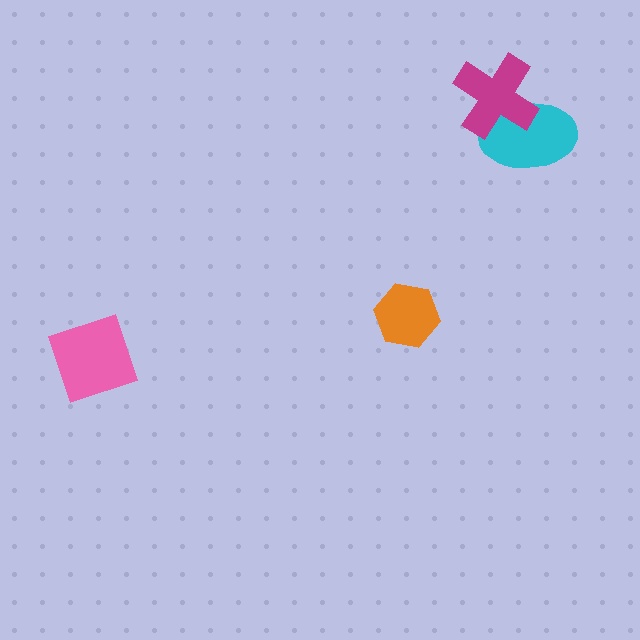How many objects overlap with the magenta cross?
1 object overlaps with the magenta cross.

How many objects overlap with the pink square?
0 objects overlap with the pink square.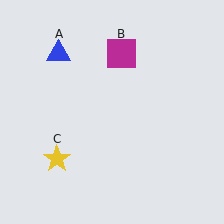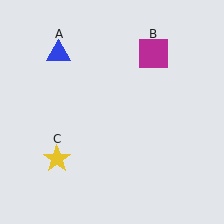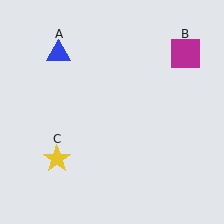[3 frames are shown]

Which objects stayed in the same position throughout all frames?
Blue triangle (object A) and yellow star (object C) remained stationary.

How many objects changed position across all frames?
1 object changed position: magenta square (object B).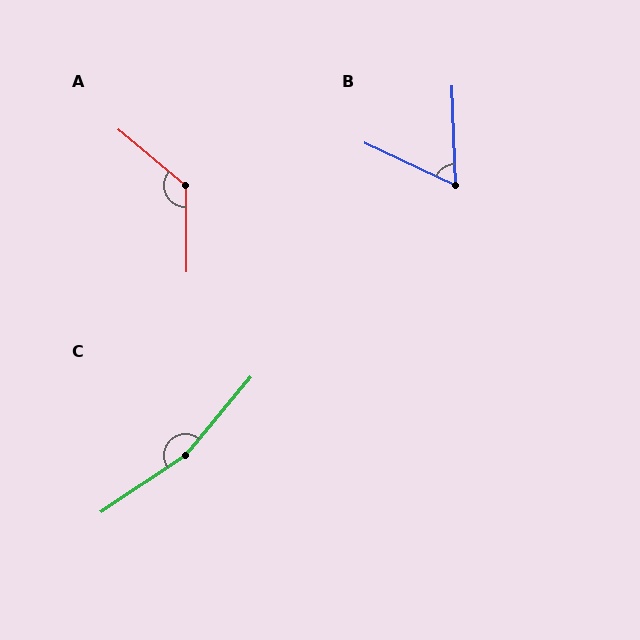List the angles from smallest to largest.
B (63°), A (131°), C (163°).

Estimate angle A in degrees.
Approximately 131 degrees.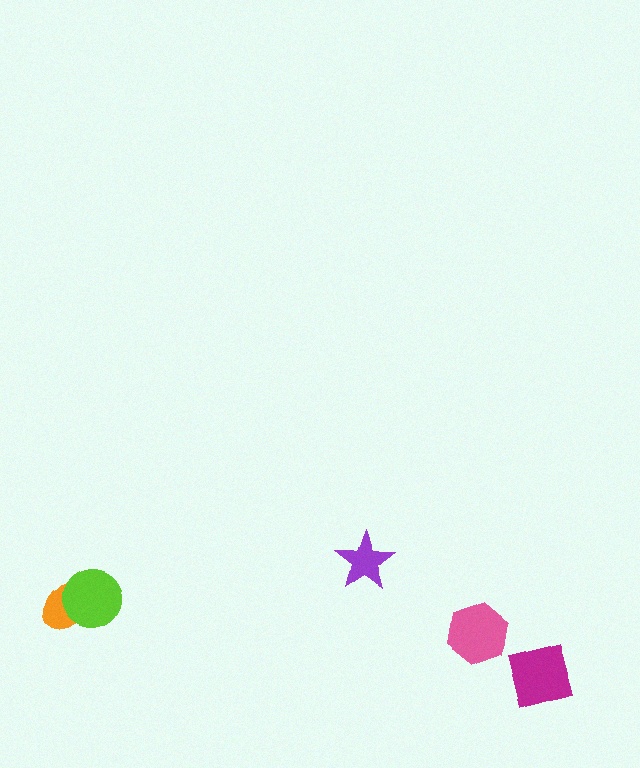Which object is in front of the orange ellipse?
The lime circle is in front of the orange ellipse.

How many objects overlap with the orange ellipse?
1 object overlaps with the orange ellipse.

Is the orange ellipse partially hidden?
Yes, it is partially covered by another shape.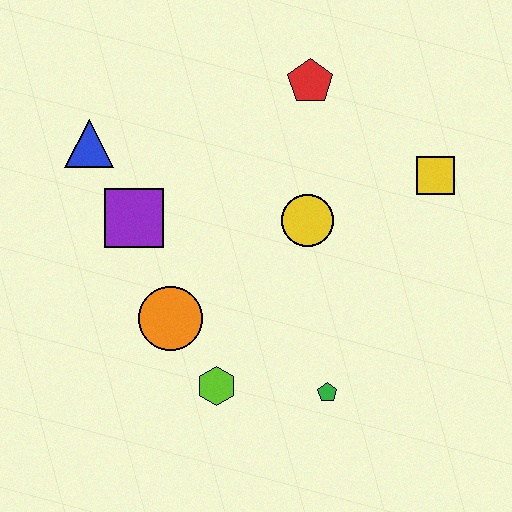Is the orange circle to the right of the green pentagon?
No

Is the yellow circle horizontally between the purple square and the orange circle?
No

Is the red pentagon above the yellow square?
Yes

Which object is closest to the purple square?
The blue triangle is closest to the purple square.